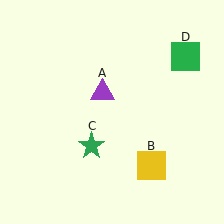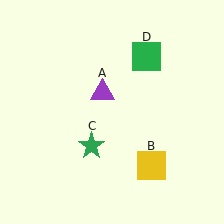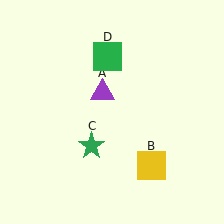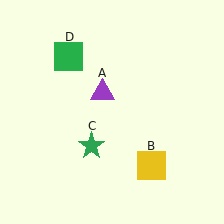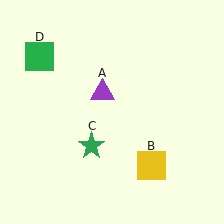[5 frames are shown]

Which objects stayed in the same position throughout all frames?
Purple triangle (object A) and yellow square (object B) and green star (object C) remained stationary.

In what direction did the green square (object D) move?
The green square (object D) moved left.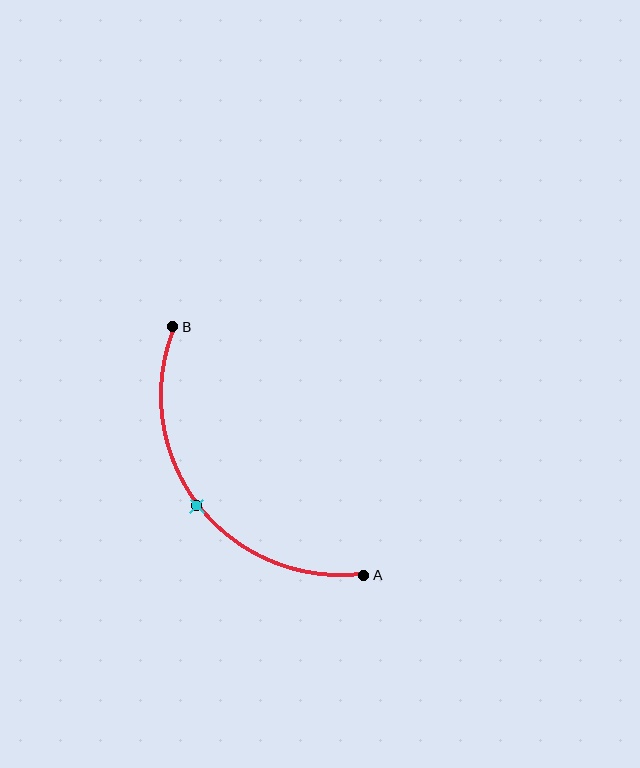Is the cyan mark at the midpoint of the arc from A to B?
Yes. The cyan mark lies on the arc at equal arc-length from both A and B — it is the arc midpoint.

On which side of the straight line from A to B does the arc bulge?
The arc bulges below and to the left of the straight line connecting A and B.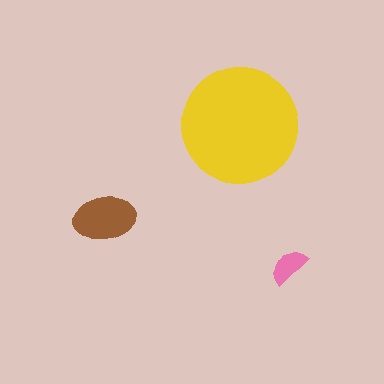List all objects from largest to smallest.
The yellow circle, the brown ellipse, the pink semicircle.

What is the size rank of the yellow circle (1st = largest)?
1st.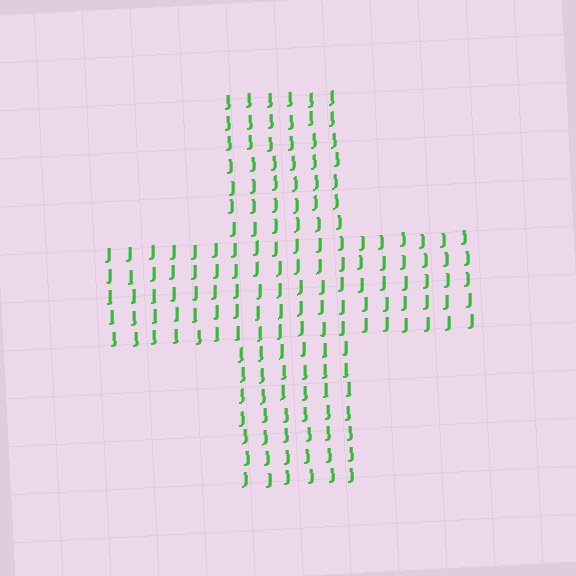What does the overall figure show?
The overall figure shows a cross.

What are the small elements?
The small elements are letter J's.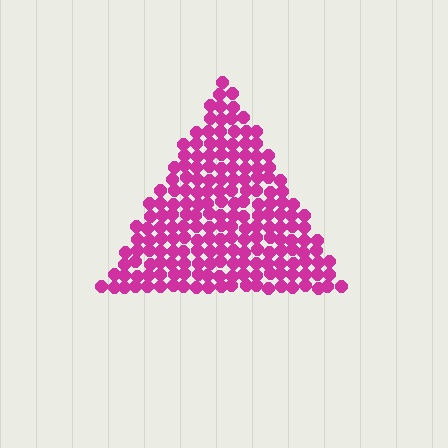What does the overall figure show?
The overall figure shows a triangle.